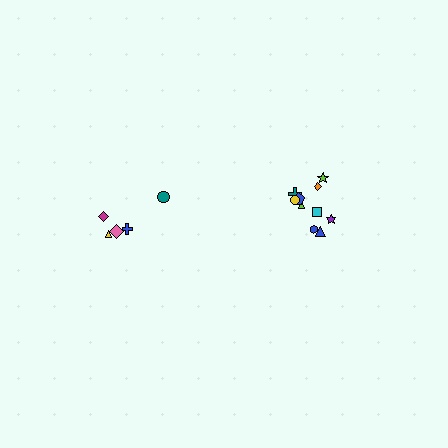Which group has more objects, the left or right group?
The right group.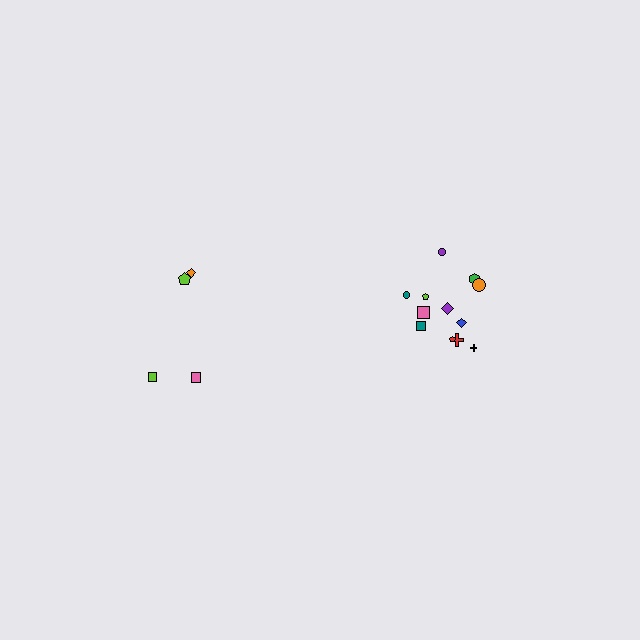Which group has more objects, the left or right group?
The right group.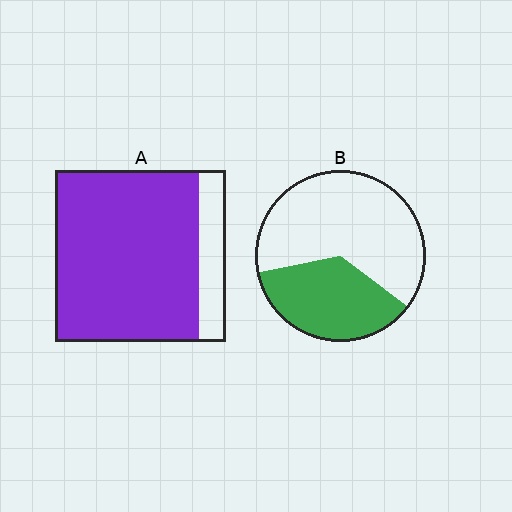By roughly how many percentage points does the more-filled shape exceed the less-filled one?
By roughly 50 percentage points (A over B).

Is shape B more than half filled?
No.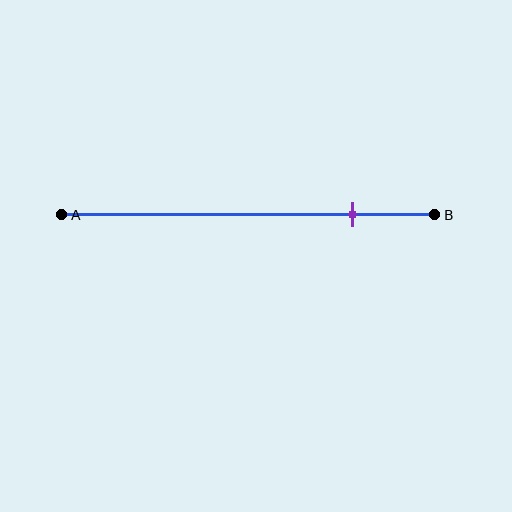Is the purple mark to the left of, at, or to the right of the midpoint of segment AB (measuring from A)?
The purple mark is to the right of the midpoint of segment AB.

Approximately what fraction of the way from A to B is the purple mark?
The purple mark is approximately 80% of the way from A to B.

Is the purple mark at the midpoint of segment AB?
No, the mark is at about 80% from A, not at the 50% midpoint.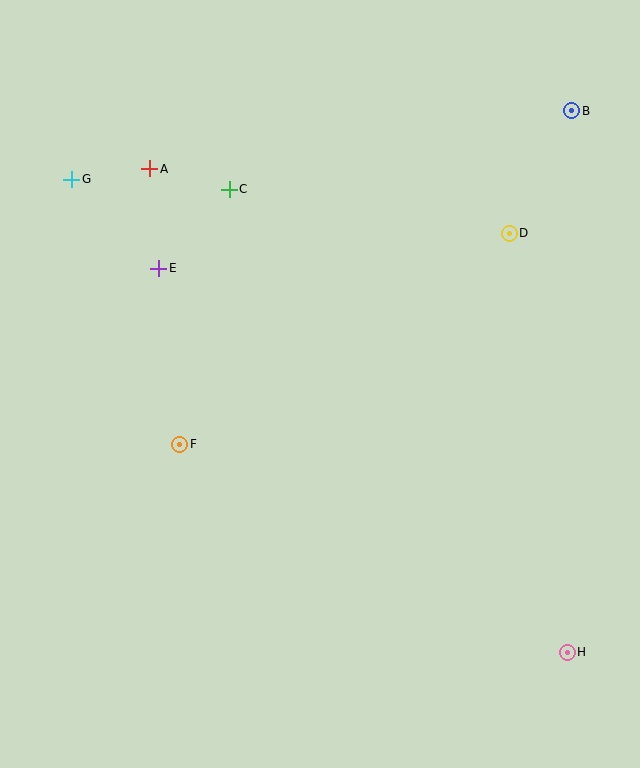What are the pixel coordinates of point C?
Point C is at (229, 189).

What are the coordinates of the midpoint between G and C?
The midpoint between G and C is at (151, 184).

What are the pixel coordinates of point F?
Point F is at (180, 444).